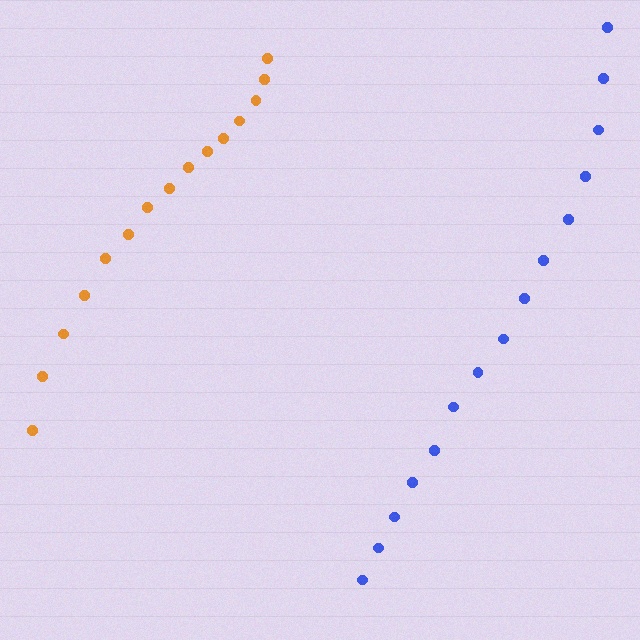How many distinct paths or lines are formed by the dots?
There are 2 distinct paths.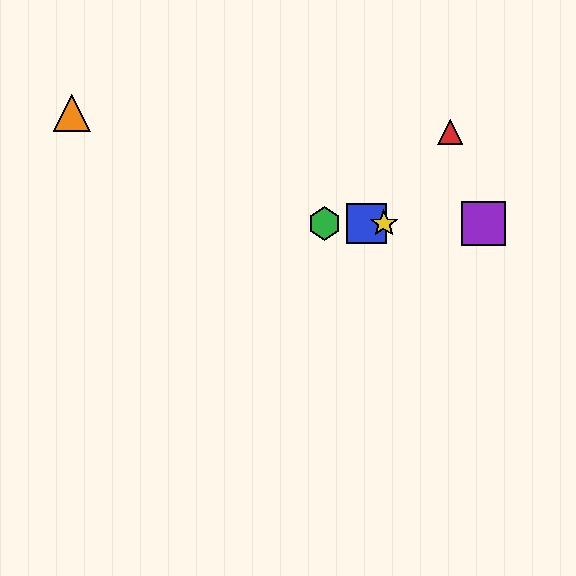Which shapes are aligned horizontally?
The blue square, the green hexagon, the yellow star, the purple square are aligned horizontally.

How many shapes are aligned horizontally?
4 shapes (the blue square, the green hexagon, the yellow star, the purple square) are aligned horizontally.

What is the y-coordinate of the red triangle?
The red triangle is at y≈132.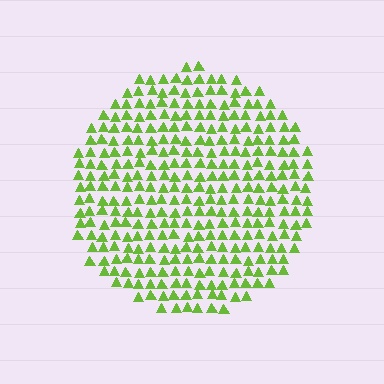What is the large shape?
The large shape is a circle.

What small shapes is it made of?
It is made of small triangles.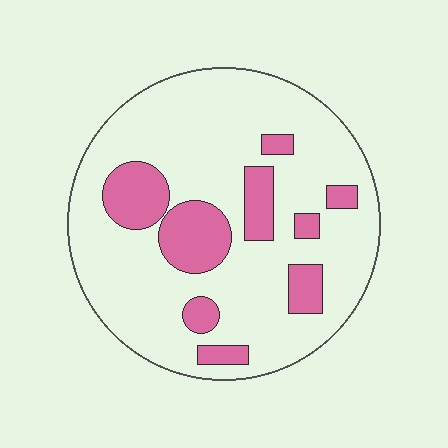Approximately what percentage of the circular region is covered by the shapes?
Approximately 20%.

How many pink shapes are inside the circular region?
9.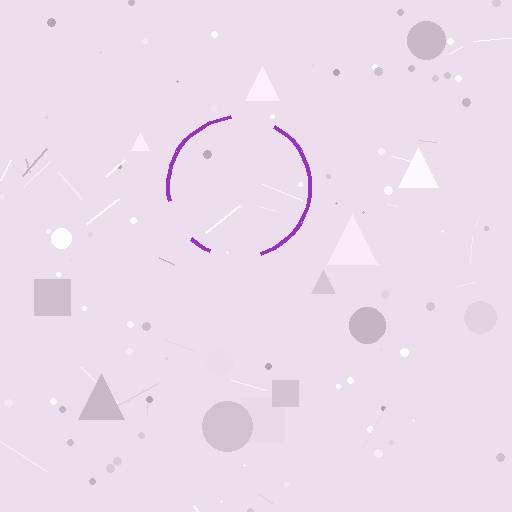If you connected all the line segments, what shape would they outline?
They would outline a circle.